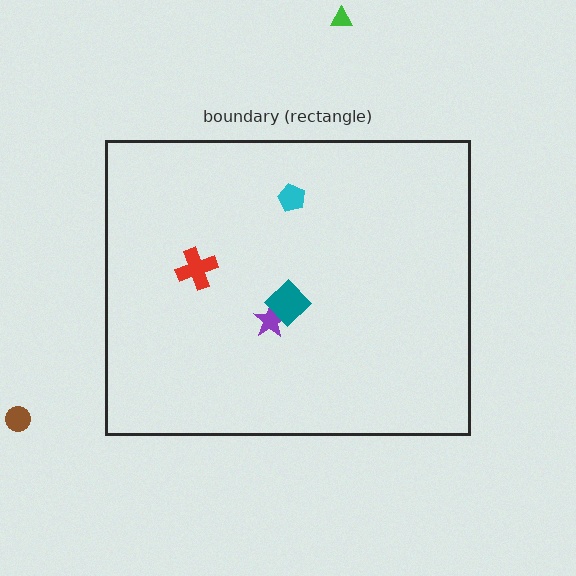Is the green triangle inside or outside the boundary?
Outside.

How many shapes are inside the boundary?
4 inside, 2 outside.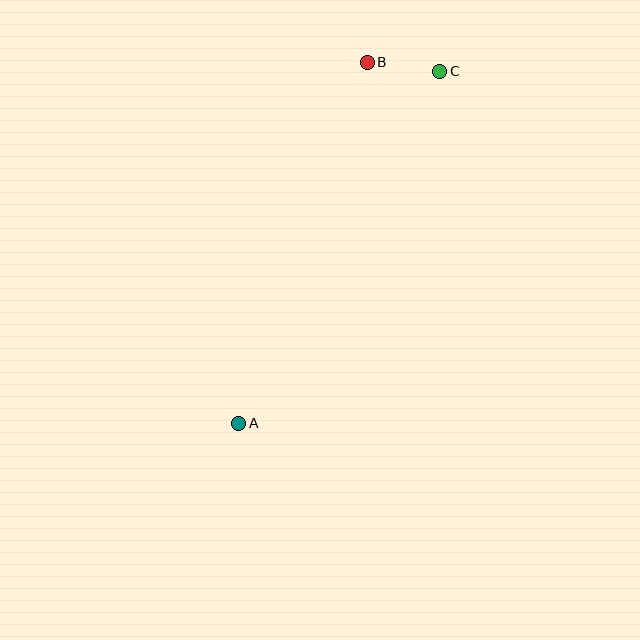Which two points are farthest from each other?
Points A and C are farthest from each other.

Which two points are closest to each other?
Points B and C are closest to each other.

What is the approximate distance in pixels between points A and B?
The distance between A and B is approximately 383 pixels.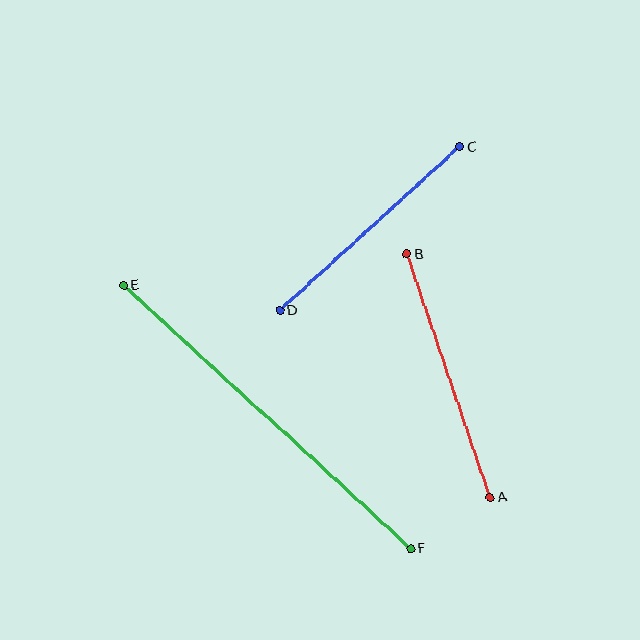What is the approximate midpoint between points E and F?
The midpoint is at approximately (267, 417) pixels.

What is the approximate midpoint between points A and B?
The midpoint is at approximately (449, 376) pixels.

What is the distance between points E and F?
The distance is approximately 390 pixels.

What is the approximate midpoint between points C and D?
The midpoint is at approximately (370, 229) pixels.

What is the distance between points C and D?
The distance is approximately 243 pixels.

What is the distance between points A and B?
The distance is approximately 257 pixels.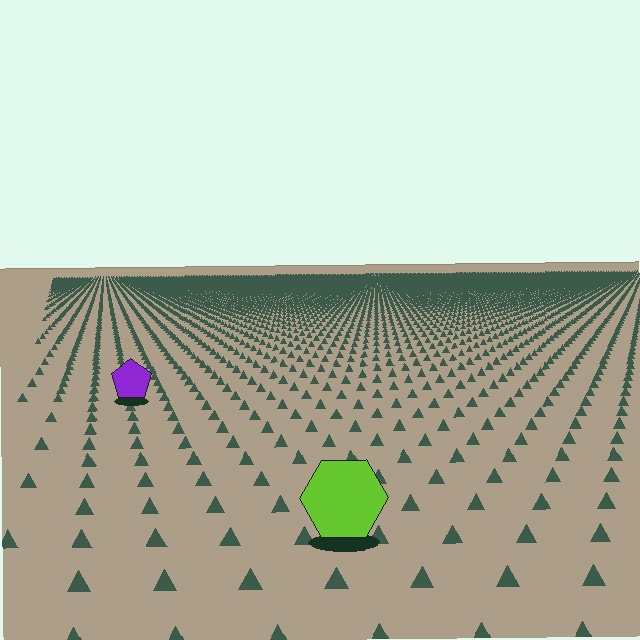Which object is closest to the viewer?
The lime hexagon is closest. The texture marks near it are larger and more spread out.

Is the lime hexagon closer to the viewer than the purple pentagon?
Yes. The lime hexagon is closer — you can tell from the texture gradient: the ground texture is coarser near it.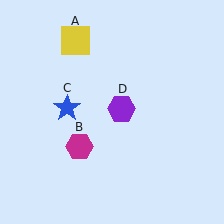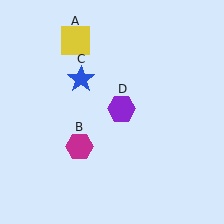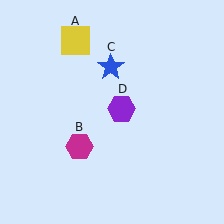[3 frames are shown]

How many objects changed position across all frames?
1 object changed position: blue star (object C).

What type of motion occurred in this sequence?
The blue star (object C) rotated clockwise around the center of the scene.